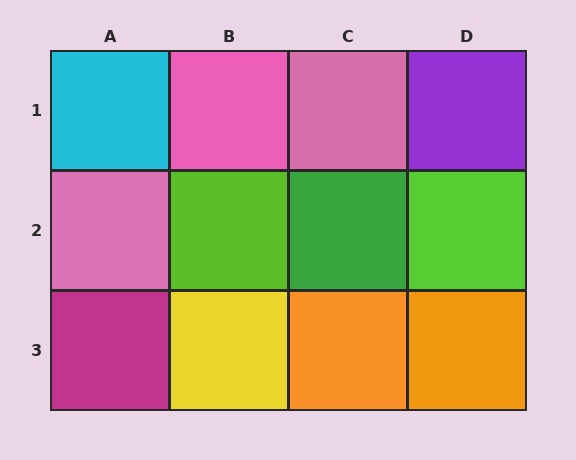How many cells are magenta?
1 cell is magenta.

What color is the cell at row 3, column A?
Magenta.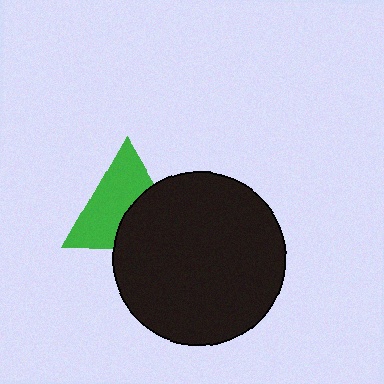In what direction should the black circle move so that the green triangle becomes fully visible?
The black circle should move toward the lower-right. That is the shortest direction to clear the overlap and leave the green triangle fully visible.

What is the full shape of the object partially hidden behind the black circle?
The partially hidden object is a green triangle.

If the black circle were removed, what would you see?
You would see the complete green triangle.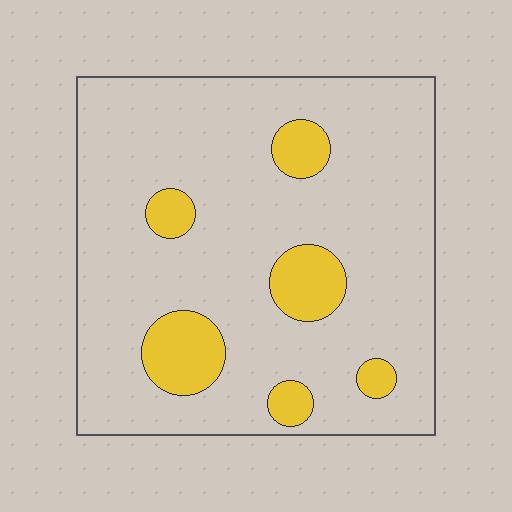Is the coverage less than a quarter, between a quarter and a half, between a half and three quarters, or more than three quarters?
Less than a quarter.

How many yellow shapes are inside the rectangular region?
6.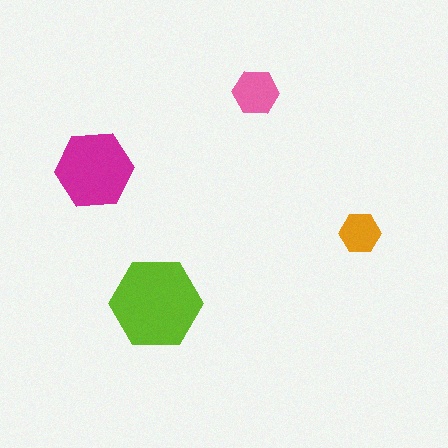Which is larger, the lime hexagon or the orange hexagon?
The lime one.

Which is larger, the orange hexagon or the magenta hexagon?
The magenta one.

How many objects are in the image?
There are 4 objects in the image.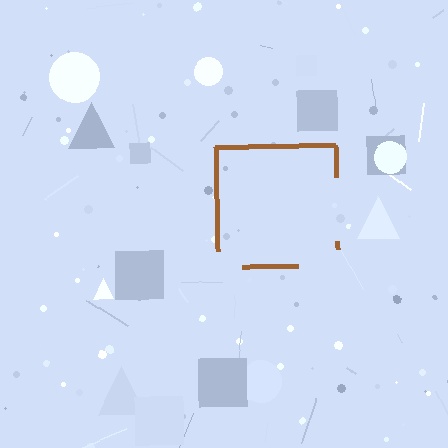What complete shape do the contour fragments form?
The contour fragments form a square.